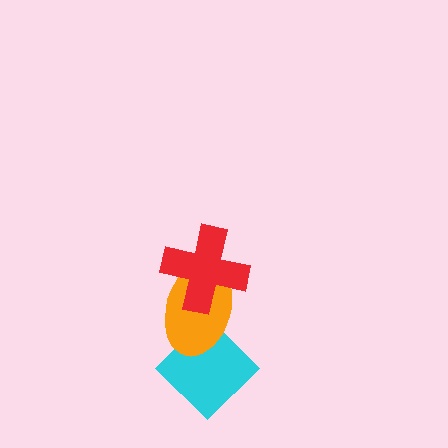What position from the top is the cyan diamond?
The cyan diamond is 3rd from the top.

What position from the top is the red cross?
The red cross is 1st from the top.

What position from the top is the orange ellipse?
The orange ellipse is 2nd from the top.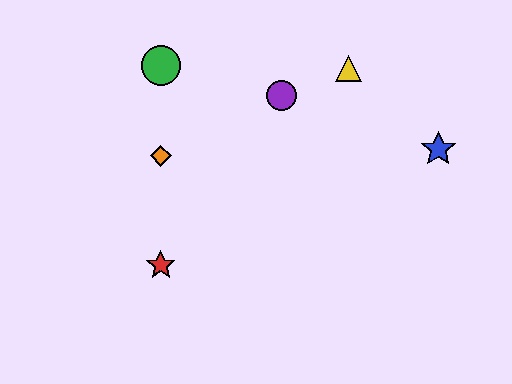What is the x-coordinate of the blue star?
The blue star is at x≈438.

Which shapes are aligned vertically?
The red star, the green circle, the orange diamond are aligned vertically.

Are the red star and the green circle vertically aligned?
Yes, both are at x≈161.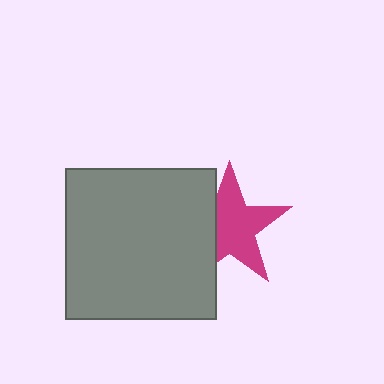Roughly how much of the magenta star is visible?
Most of it is visible (roughly 68%).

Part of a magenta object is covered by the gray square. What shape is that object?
It is a star.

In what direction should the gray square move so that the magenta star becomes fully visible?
The gray square should move left. That is the shortest direction to clear the overlap and leave the magenta star fully visible.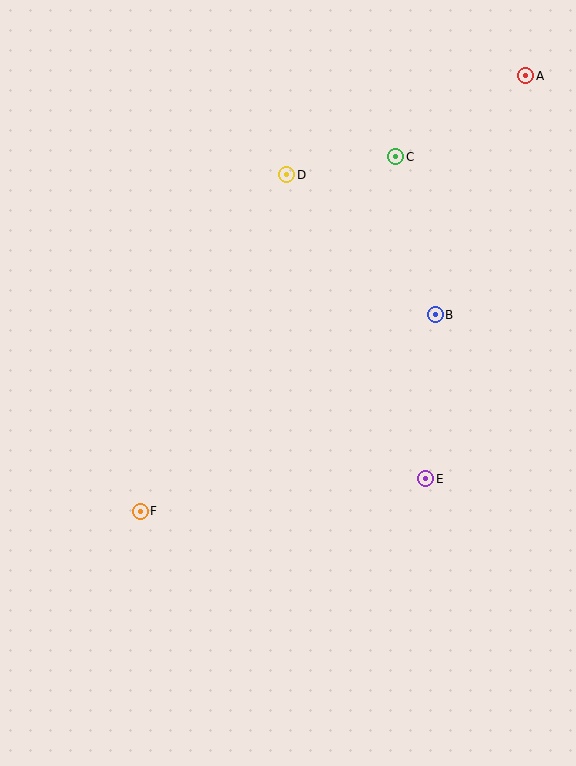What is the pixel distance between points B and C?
The distance between B and C is 163 pixels.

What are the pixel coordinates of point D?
Point D is at (287, 175).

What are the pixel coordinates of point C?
Point C is at (396, 157).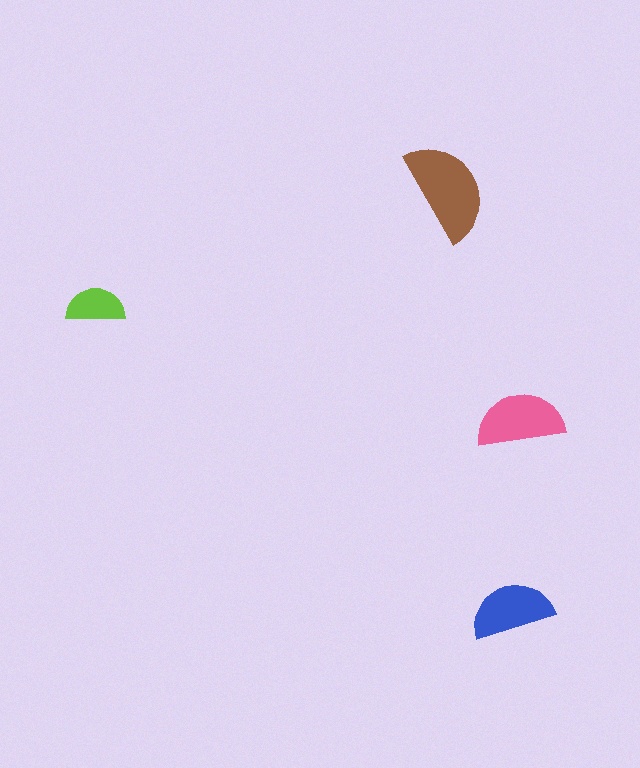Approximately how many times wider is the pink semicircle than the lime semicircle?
About 1.5 times wider.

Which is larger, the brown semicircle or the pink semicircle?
The brown one.